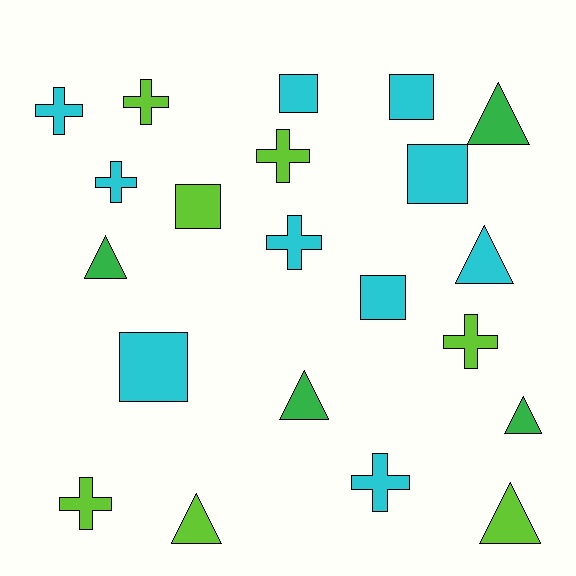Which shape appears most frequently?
Cross, with 8 objects.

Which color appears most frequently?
Cyan, with 10 objects.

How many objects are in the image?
There are 21 objects.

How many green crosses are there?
There are no green crosses.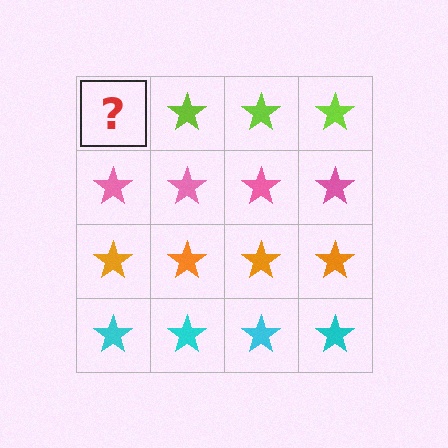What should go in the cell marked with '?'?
The missing cell should contain a lime star.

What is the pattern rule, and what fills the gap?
The rule is that each row has a consistent color. The gap should be filled with a lime star.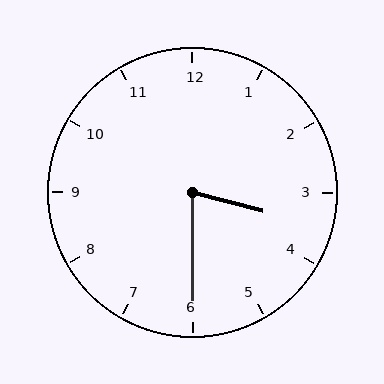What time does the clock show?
3:30.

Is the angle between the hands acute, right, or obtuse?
It is acute.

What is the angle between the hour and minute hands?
Approximately 75 degrees.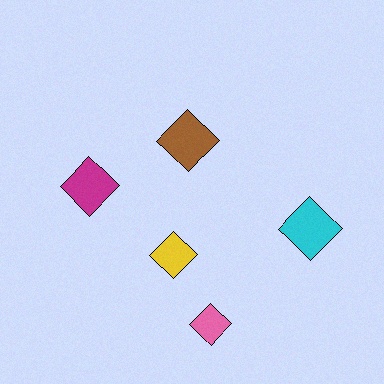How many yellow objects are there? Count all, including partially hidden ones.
There is 1 yellow object.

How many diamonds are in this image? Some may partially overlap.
There are 5 diamonds.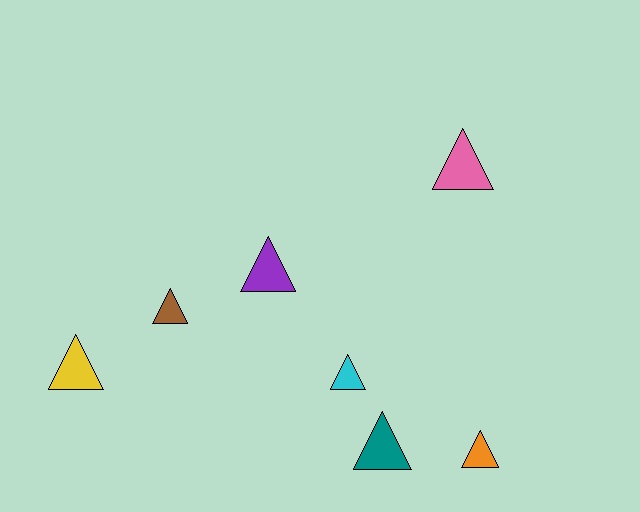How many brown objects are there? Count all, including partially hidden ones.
There is 1 brown object.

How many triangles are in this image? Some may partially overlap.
There are 7 triangles.